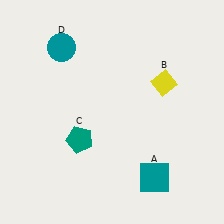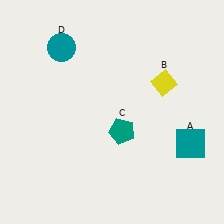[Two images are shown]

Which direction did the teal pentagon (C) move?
The teal pentagon (C) moved right.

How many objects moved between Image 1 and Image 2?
2 objects moved between the two images.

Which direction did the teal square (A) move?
The teal square (A) moved right.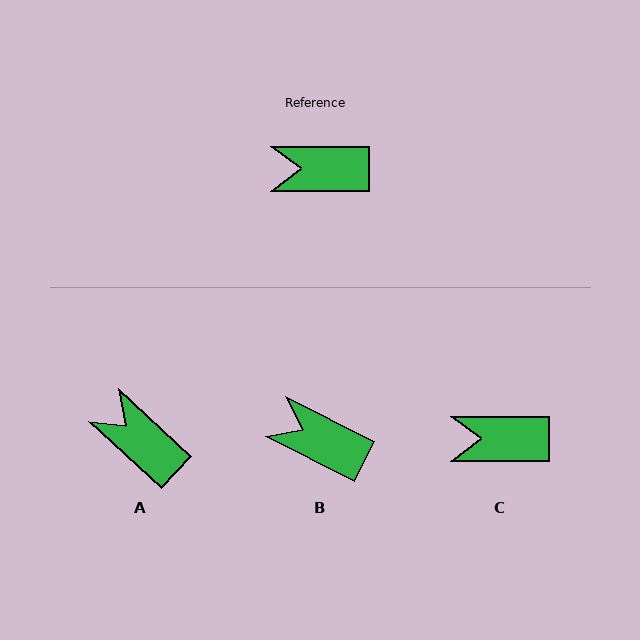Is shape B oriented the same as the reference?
No, it is off by about 27 degrees.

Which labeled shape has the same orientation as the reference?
C.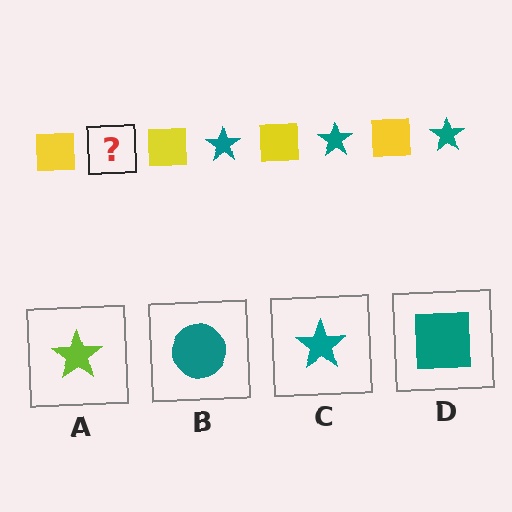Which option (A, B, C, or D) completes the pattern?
C.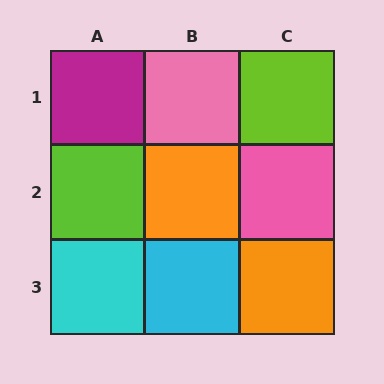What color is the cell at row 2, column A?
Lime.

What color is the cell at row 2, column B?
Orange.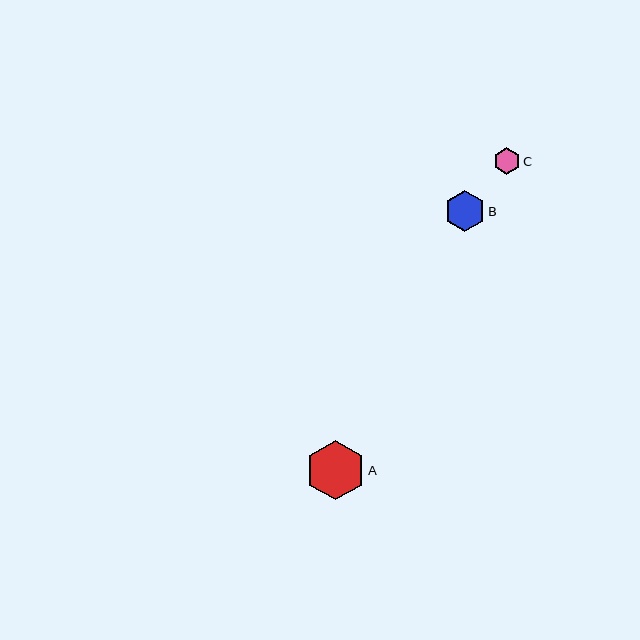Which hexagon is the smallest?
Hexagon C is the smallest with a size of approximately 26 pixels.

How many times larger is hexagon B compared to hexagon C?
Hexagon B is approximately 1.6 times the size of hexagon C.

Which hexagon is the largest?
Hexagon A is the largest with a size of approximately 60 pixels.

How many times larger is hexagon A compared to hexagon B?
Hexagon A is approximately 1.5 times the size of hexagon B.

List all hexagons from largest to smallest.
From largest to smallest: A, B, C.